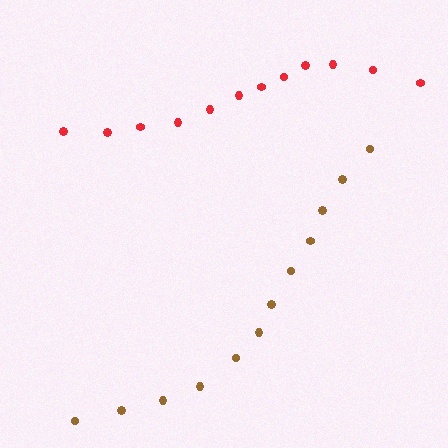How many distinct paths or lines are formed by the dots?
There are 2 distinct paths.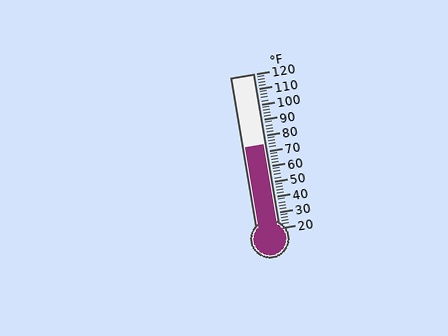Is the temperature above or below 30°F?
The temperature is above 30°F.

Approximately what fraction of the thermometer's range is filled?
The thermometer is filled to approximately 55% of its range.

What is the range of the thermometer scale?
The thermometer scale ranges from 20°F to 120°F.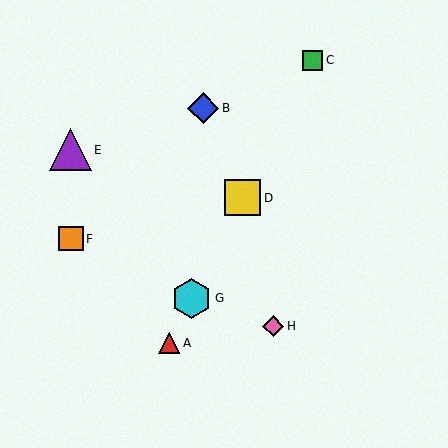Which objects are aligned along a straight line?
Objects A, C, D, G are aligned along a straight line.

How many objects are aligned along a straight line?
4 objects (A, C, D, G) are aligned along a straight line.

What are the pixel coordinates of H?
Object H is at (273, 326).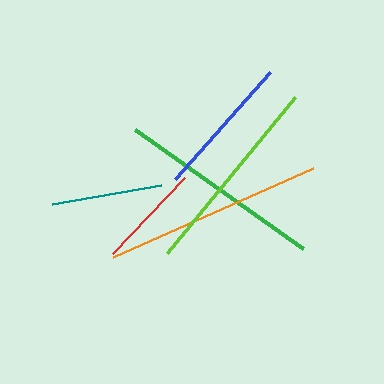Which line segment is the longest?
The orange line is the longest at approximately 219 pixels.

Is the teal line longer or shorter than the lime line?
The lime line is longer than the teal line.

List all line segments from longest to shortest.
From longest to shortest: orange, green, lime, blue, teal, red.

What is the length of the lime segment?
The lime segment is approximately 202 pixels long.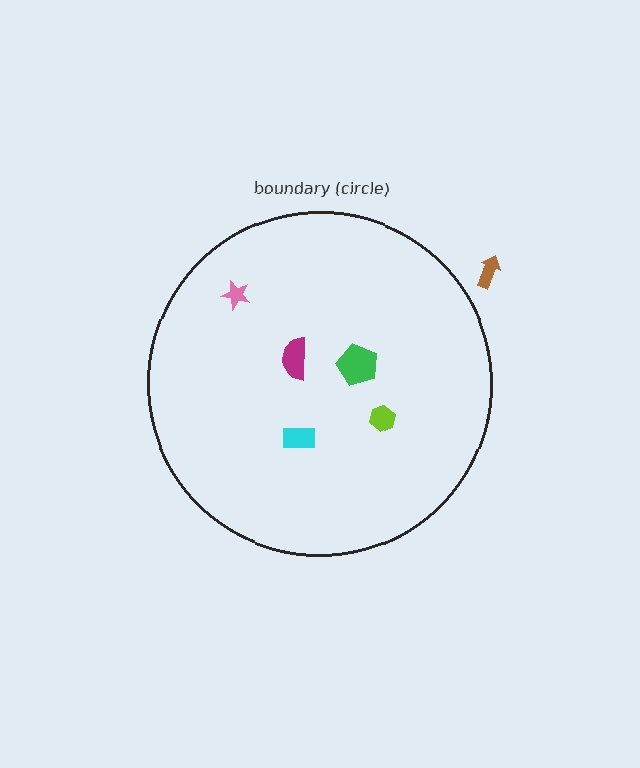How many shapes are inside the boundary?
5 inside, 1 outside.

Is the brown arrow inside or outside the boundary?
Outside.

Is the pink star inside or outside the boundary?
Inside.